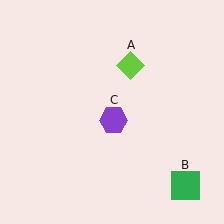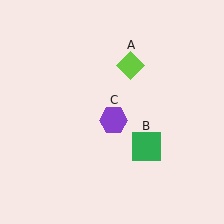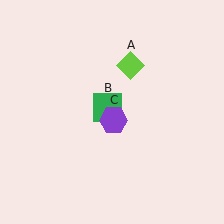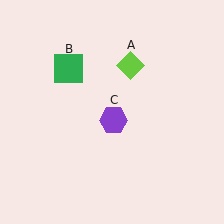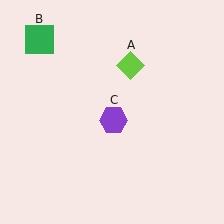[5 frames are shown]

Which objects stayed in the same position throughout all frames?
Lime diamond (object A) and purple hexagon (object C) remained stationary.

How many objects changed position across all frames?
1 object changed position: green square (object B).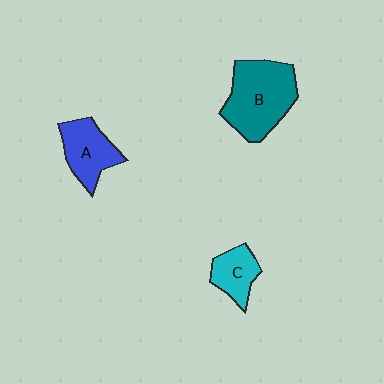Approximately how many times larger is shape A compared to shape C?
Approximately 1.4 times.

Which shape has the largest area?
Shape B (teal).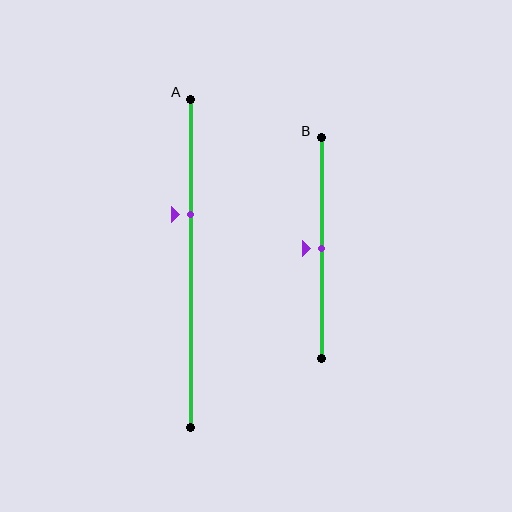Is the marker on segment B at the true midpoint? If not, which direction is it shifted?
Yes, the marker on segment B is at the true midpoint.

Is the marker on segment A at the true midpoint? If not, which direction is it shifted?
No, the marker on segment A is shifted upward by about 15% of the segment length.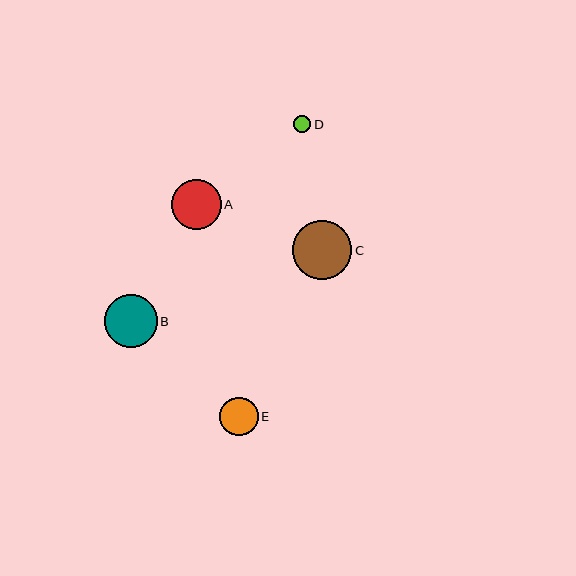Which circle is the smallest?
Circle D is the smallest with a size of approximately 17 pixels.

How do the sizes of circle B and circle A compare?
Circle B and circle A are approximately the same size.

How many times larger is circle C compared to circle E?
Circle C is approximately 1.5 times the size of circle E.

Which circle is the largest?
Circle C is the largest with a size of approximately 59 pixels.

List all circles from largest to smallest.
From largest to smallest: C, B, A, E, D.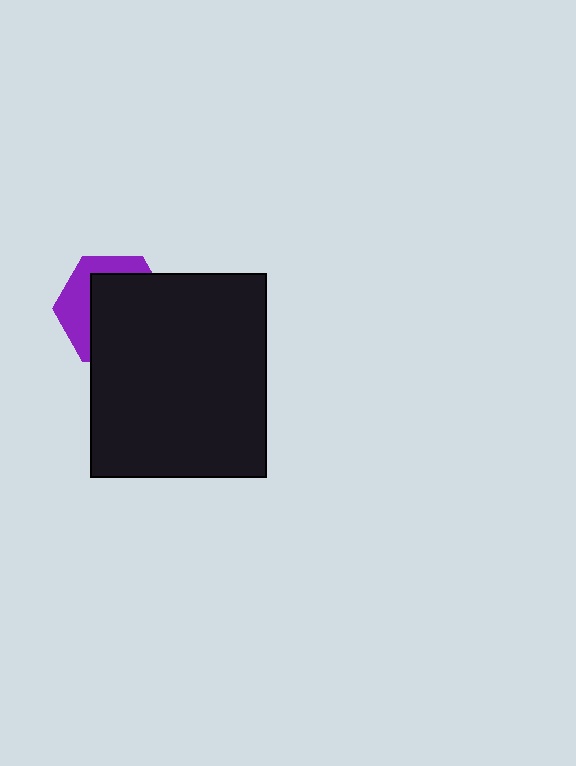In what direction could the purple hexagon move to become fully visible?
The purple hexagon could move toward the upper-left. That would shift it out from behind the black rectangle entirely.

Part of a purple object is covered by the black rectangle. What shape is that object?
It is a hexagon.